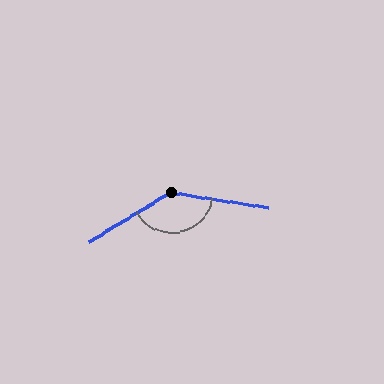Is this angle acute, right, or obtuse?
It is obtuse.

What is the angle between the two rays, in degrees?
Approximately 140 degrees.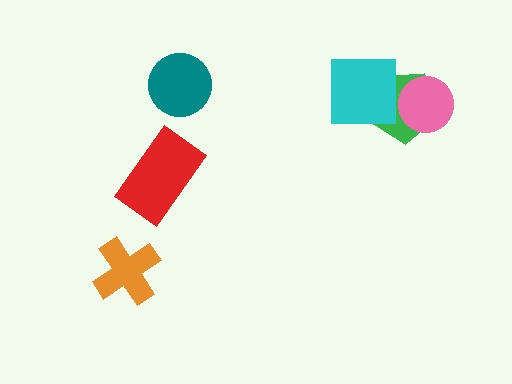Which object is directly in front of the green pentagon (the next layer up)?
The cyan square is directly in front of the green pentagon.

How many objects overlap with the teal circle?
0 objects overlap with the teal circle.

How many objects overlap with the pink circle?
1 object overlaps with the pink circle.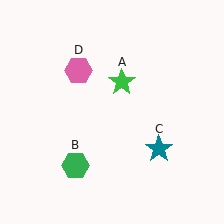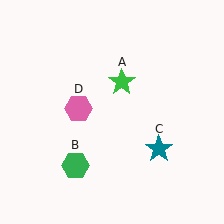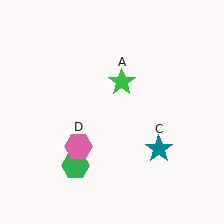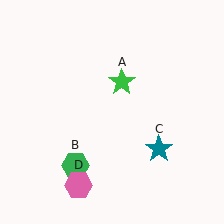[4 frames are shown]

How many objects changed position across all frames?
1 object changed position: pink hexagon (object D).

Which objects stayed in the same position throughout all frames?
Green star (object A) and green hexagon (object B) and teal star (object C) remained stationary.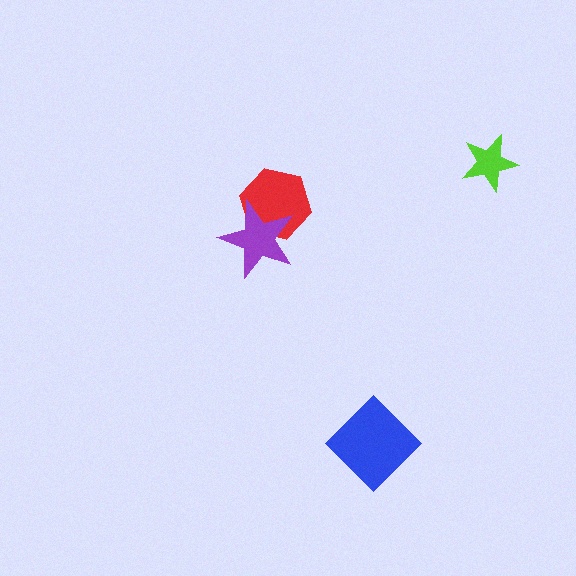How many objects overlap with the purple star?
1 object overlaps with the purple star.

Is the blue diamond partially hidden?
No, no other shape covers it.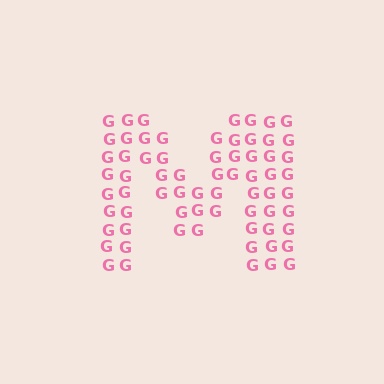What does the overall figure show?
The overall figure shows the letter M.